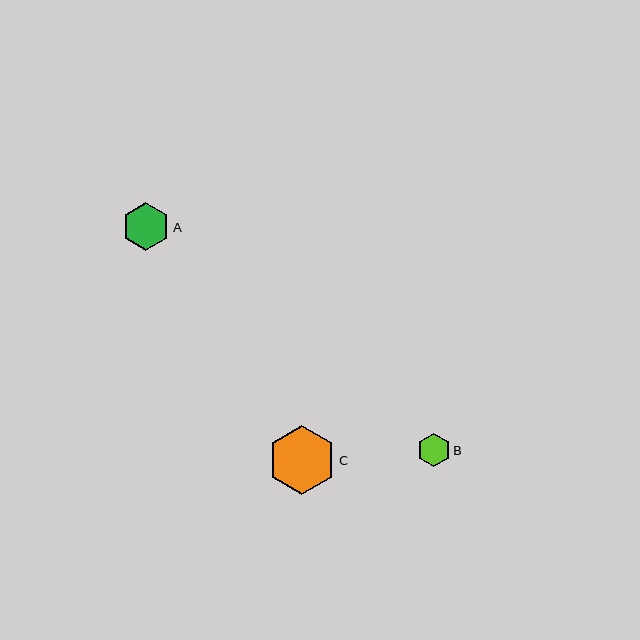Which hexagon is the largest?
Hexagon C is the largest with a size of approximately 69 pixels.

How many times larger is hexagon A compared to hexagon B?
Hexagon A is approximately 1.4 times the size of hexagon B.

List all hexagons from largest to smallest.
From largest to smallest: C, A, B.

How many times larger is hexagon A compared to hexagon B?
Hexagon A is approximately 1.4 times the size of hexagon B.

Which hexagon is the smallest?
Hexagon B is the smallest with a size of approximately 33 pixels.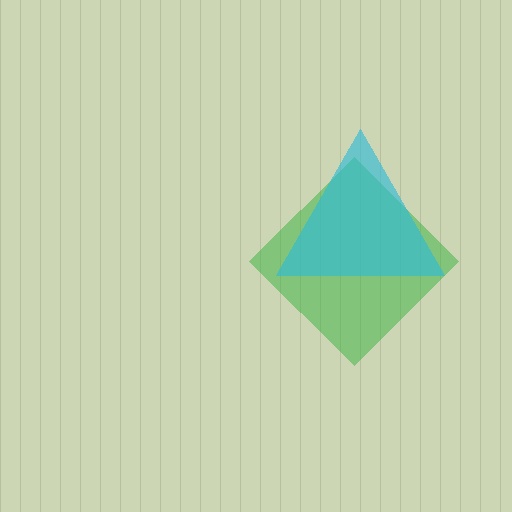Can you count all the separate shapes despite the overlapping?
Yes, there are 2 separate shapes.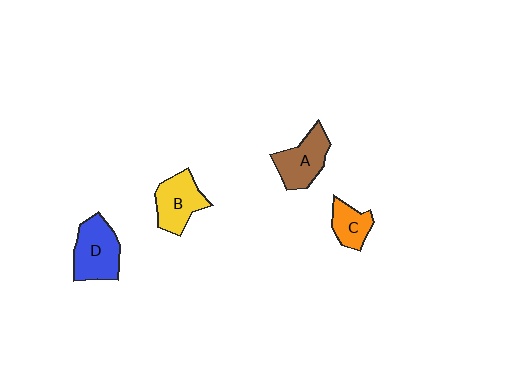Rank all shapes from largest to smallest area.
From largest to smallest: D (blue), A (brown), B (yellow), C (orange).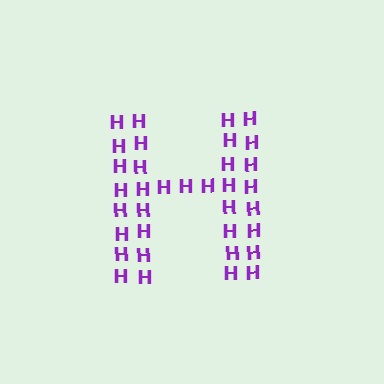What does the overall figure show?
The overall figure shows the letter H.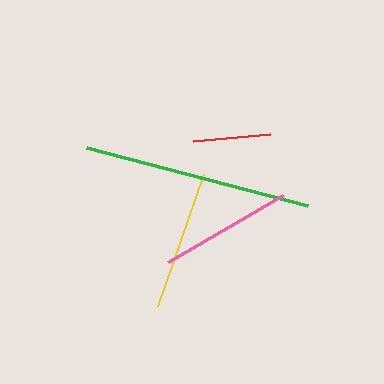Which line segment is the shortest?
The red line is the shortest at approximately 77 pixels.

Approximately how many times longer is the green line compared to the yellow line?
The green line is approximately 1.6 times the length of the yellow line.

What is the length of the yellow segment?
The yellow segment is approximately 140 pixels long.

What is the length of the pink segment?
The pink segment is approximately 133 pixels long.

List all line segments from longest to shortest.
From longest to shortest: green, yellow, pink, red.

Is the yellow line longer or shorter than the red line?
The yellow line is longer than the red line.